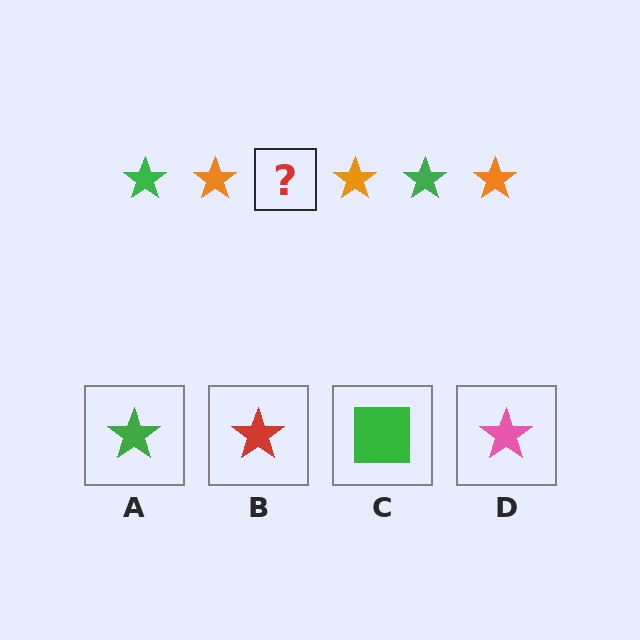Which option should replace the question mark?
Option A.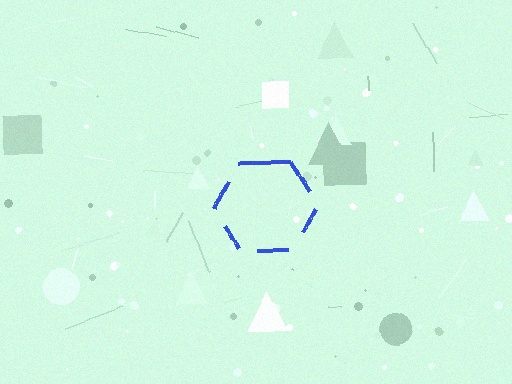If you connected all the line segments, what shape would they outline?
They would outline a hexagon.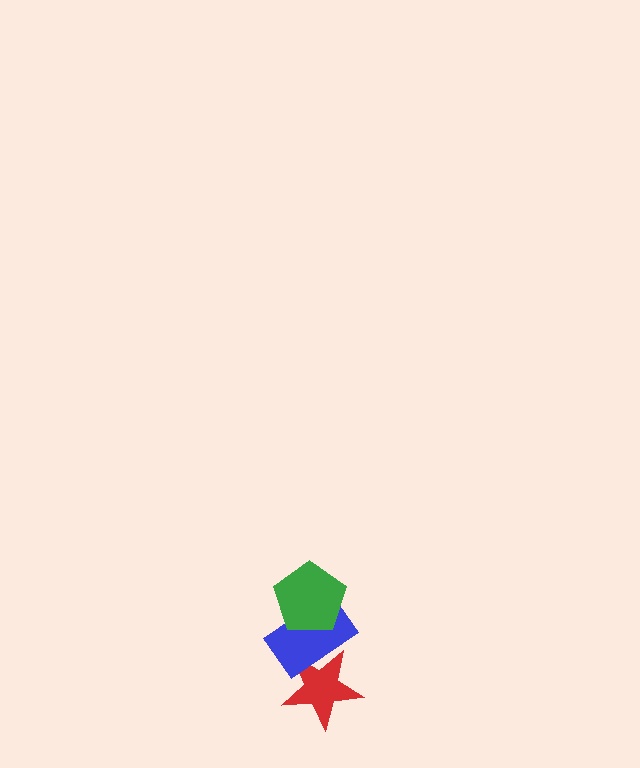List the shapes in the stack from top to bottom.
From top to bottom: the green pentagon, the blue rectangle, the red star.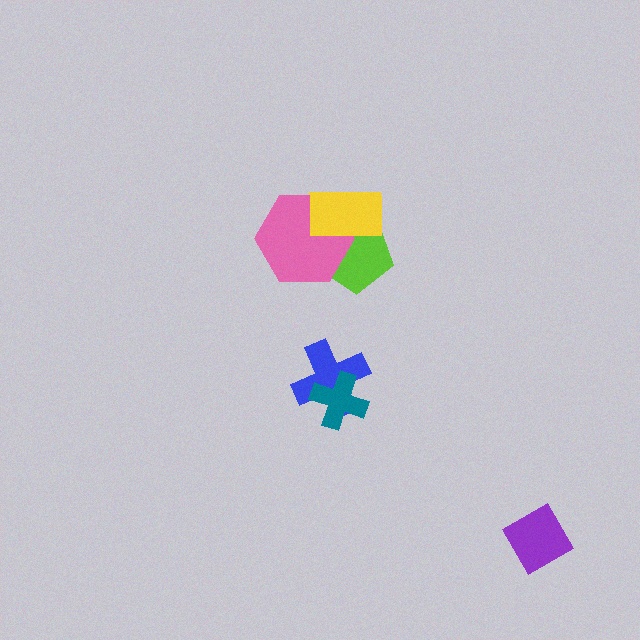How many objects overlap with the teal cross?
1 object overlaps with the teal cross.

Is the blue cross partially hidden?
Yes, it is partially covered by another shape.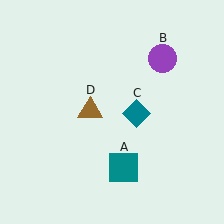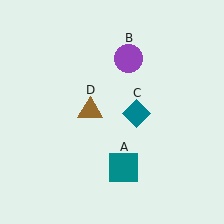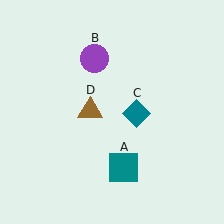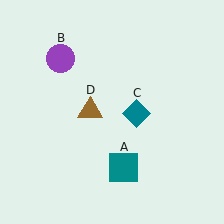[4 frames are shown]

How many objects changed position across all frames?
1 object changed position: purple circle (object B).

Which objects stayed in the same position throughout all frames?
Teal square (object A) and teal diamond (object C) and brown triangle (object D) remained stationary.